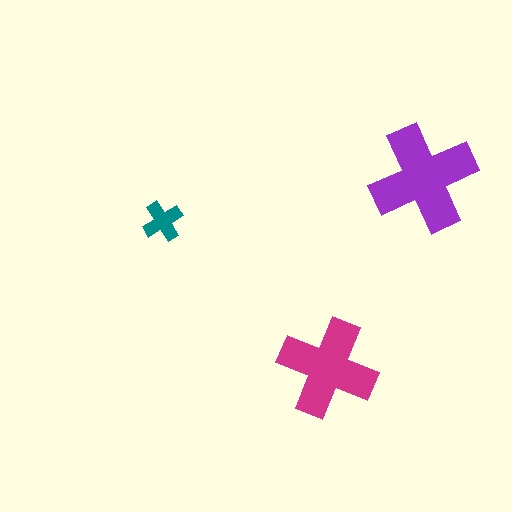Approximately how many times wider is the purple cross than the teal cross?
About 2.5 times wider.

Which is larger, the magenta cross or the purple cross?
The purple one.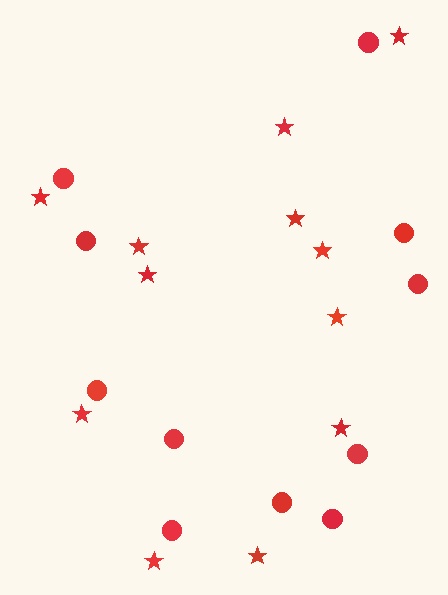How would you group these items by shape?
There are 2 groups: one group of circles (11) and one group of stars (12).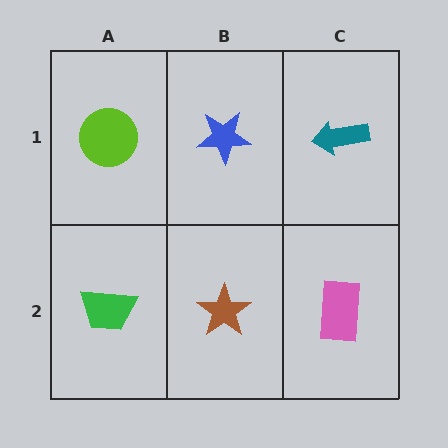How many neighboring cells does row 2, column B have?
3.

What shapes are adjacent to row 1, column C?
A pink rectangle (row 2, column C), a blue star (row 1, column B).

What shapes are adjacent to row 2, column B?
A blue star (row 1, column B), a green trapezoid (row 2, column A), a pink rectangle (row 2, column C).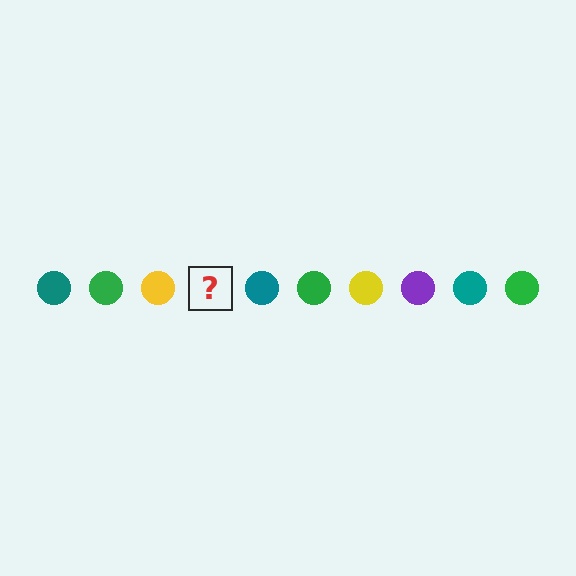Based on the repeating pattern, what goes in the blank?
The blank should be a purple circle.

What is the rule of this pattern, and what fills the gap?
The rule is that the pattern cycles through teal, green, yellow, purple circles. The gap should be filled with a purple circle.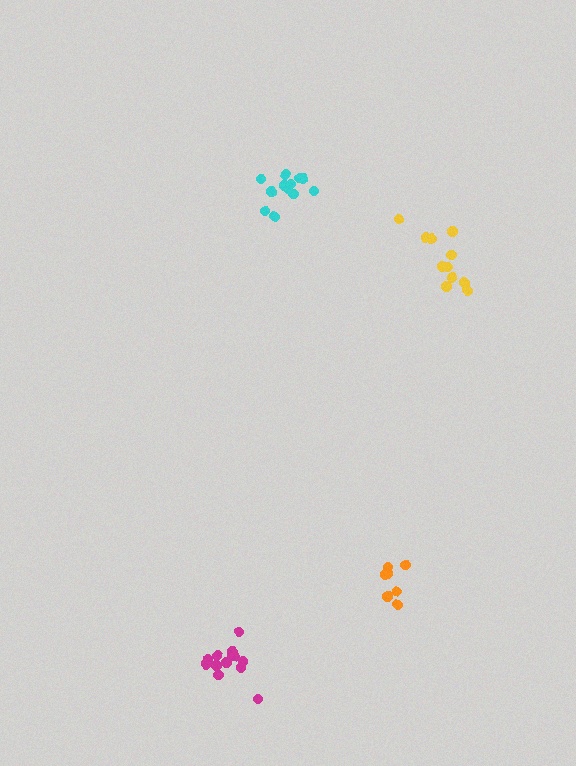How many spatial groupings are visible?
There are 4 spatial groupings.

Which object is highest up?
The cyan cluster is topmost.